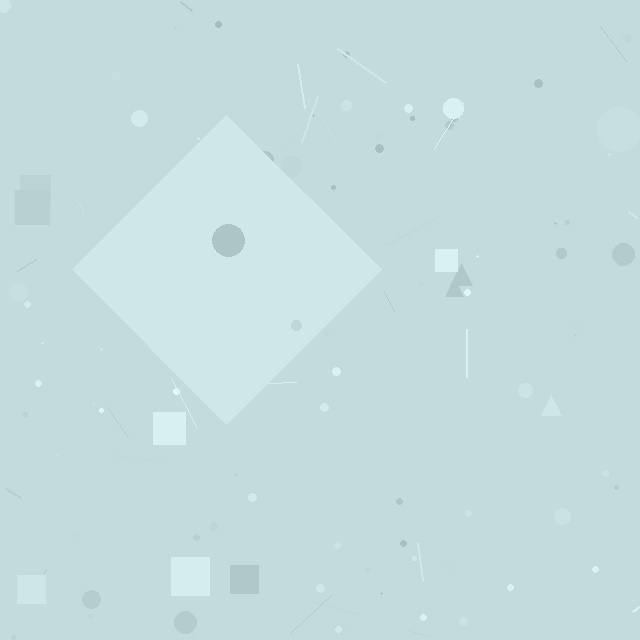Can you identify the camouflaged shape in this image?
The camouflaged shape is a diamond.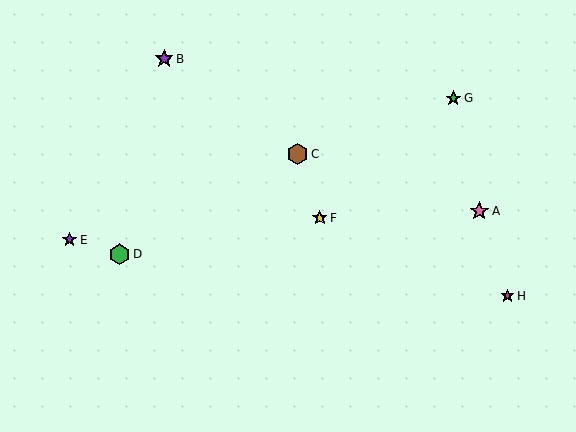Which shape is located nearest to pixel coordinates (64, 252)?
The purple star (labeled E) at (69, 240) is nearest to that location.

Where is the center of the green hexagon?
The center of the green hexagon is at (120, 254).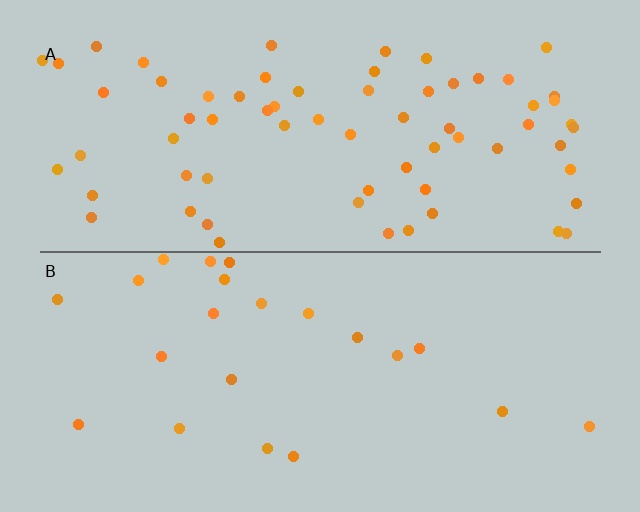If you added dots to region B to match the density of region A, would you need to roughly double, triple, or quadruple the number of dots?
Approximately triple.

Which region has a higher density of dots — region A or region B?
A (the top).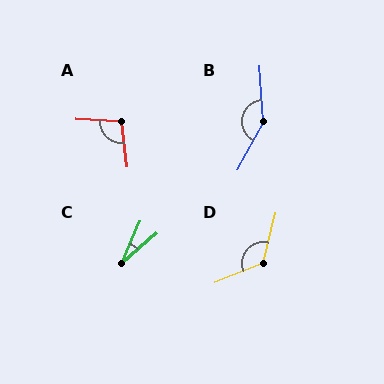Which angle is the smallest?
C, at approximately 26 degrees.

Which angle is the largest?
B, at approximately 148 degrees.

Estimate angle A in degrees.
Approximately 101 degrees.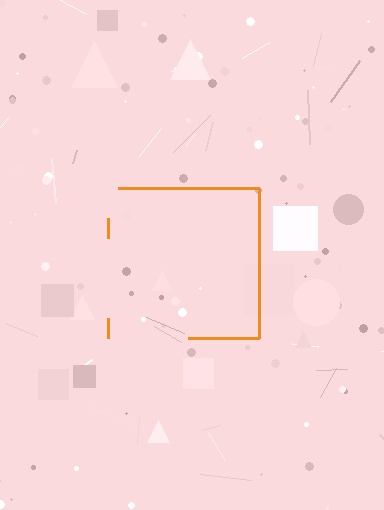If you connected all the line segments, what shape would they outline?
They would outline a square.